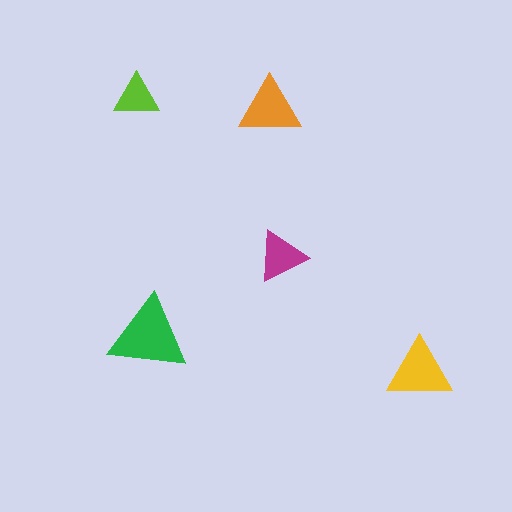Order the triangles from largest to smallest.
the green one, the yellow one, the orange one, the magenta one, the lime one.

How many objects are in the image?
There are 5 objects in the image.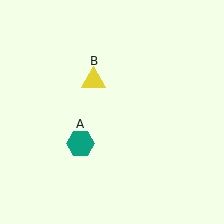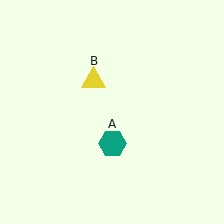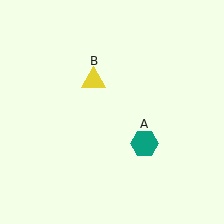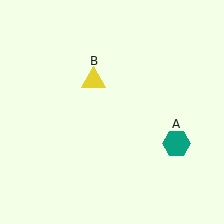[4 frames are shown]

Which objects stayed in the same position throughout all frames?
Yellow triangle (object B) remained stationary.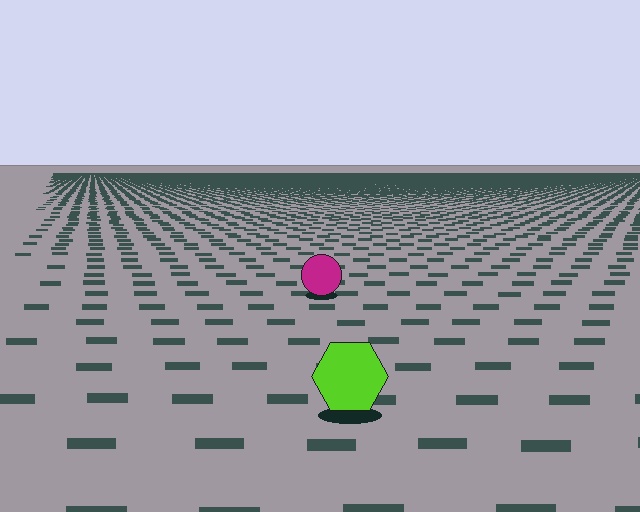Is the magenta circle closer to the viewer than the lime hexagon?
No. The lime hexagon is closer — you can tell from the texture gradient: the ground texture is coarser near it.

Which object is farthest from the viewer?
The magenta circle is farthest from the viewer. It appears smaller and the ground texture around it is denser.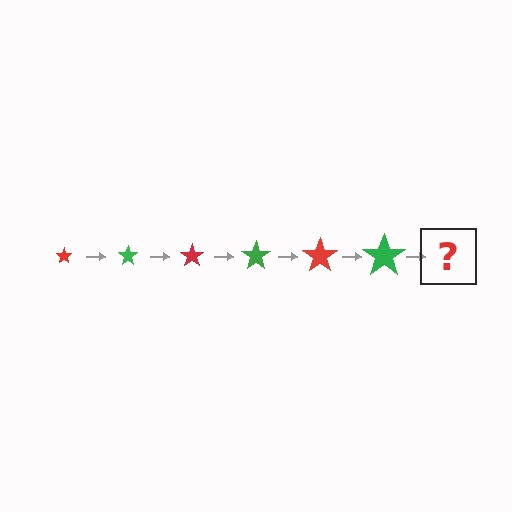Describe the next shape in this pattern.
It should be a red star, larger than the previous one.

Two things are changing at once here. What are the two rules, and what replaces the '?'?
The two rules are that the star grows larger each step and the color cycles through red and green. The '?' should be a red star, larger than the previous one.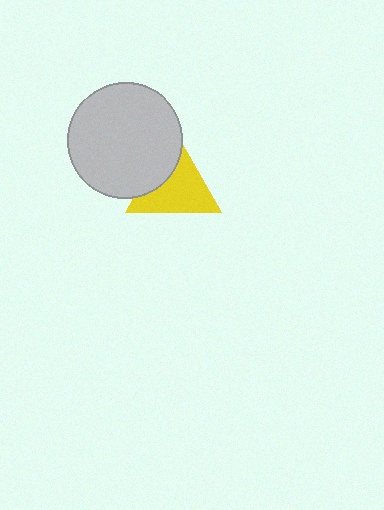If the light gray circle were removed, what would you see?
You would see the complete yellow triangle.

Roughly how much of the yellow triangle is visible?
Most of it is visible (roughly 68%).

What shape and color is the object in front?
The object in front is a light gray circle.